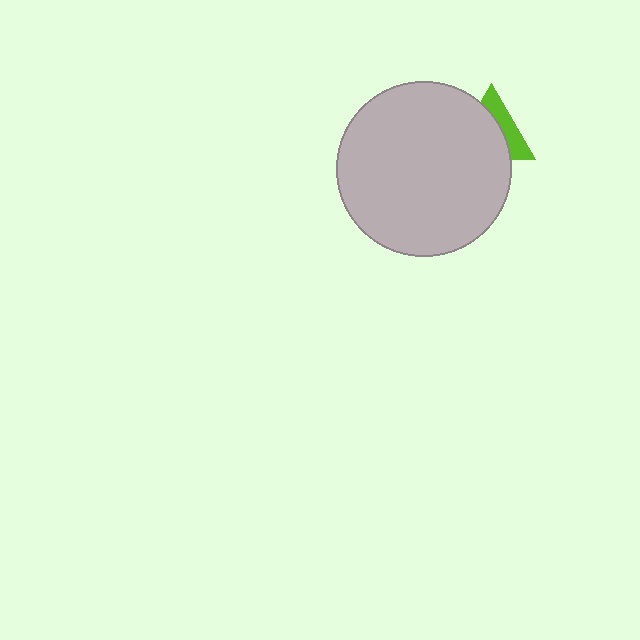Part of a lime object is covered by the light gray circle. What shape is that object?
It is a triangle.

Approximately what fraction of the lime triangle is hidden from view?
Roughly 63% of the lime triangle is hidden behind the light gray circle.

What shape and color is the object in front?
The object in front is a light gray circle.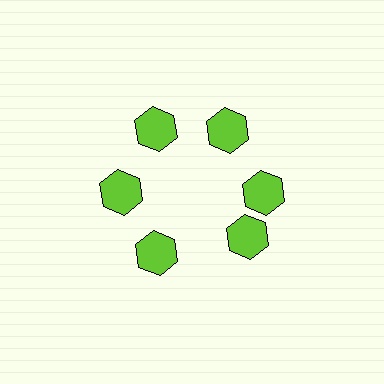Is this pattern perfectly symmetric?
No. The 6 lime hexagons are arranged in a ring, but one element near the 5 o'clock position is rotated out of alignment along the ring, breaking the 6-fold rotational symmetry.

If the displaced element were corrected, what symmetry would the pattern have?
It would have 6-fold rotational symmetry — the pattern would map onto itself every 60 degrees.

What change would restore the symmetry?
The symmetry would be restored by rotating it back into even spacing with its neighbors so that all 6 hexagons sit at equal angles and equal distance from the center.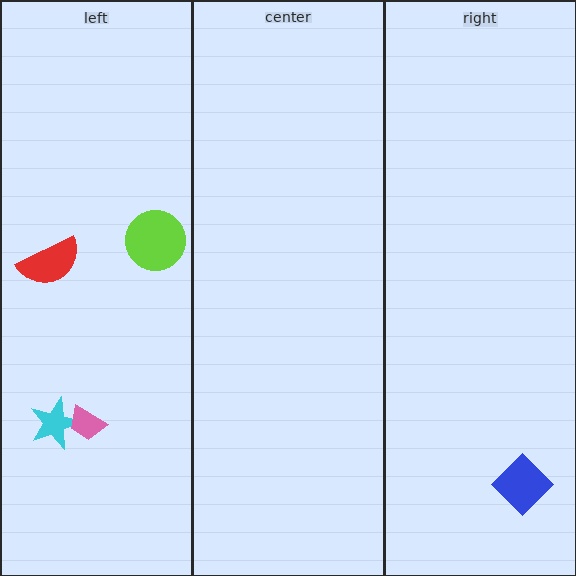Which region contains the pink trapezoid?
The left region.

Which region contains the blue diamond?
The right region.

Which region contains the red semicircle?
The left region.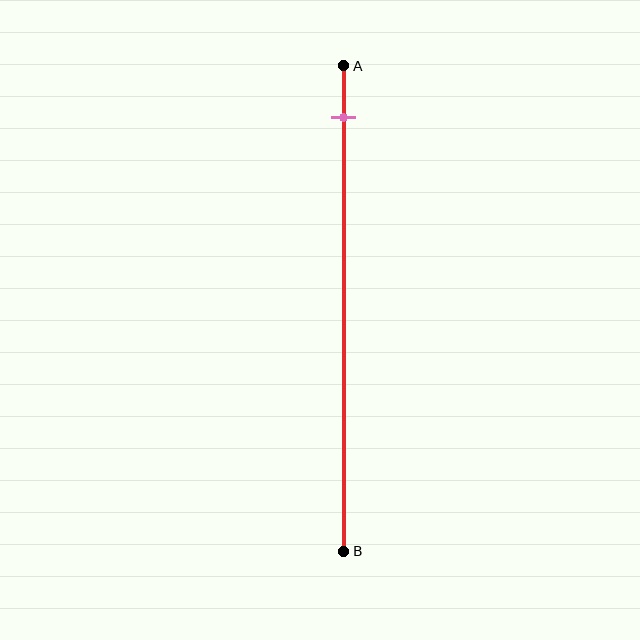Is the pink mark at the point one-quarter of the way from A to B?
No, the mark is at about 10% from A, not at the 25% one-quarter point.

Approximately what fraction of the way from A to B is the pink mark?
The pink mark is approximately 10% of the way from A to B.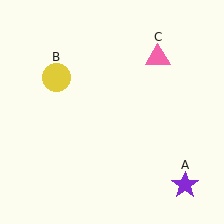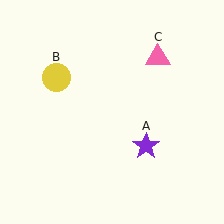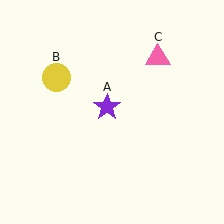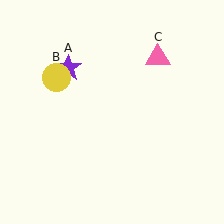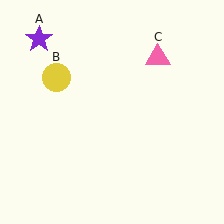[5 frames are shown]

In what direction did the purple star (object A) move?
The purple star (object A) moved up and to the left.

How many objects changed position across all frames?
1 object changed position: purple star (object A).